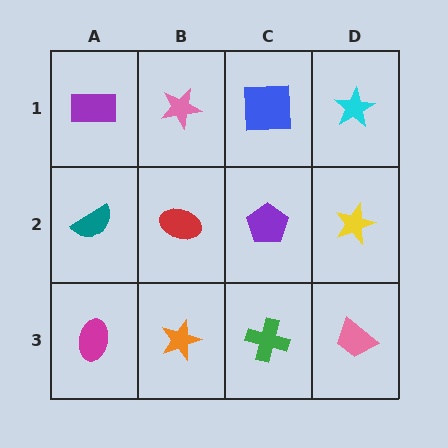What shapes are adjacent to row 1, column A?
A teal semicircle (row 2, column A), a pink star (row 1, column B).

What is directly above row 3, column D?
A yellow star.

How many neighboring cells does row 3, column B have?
3.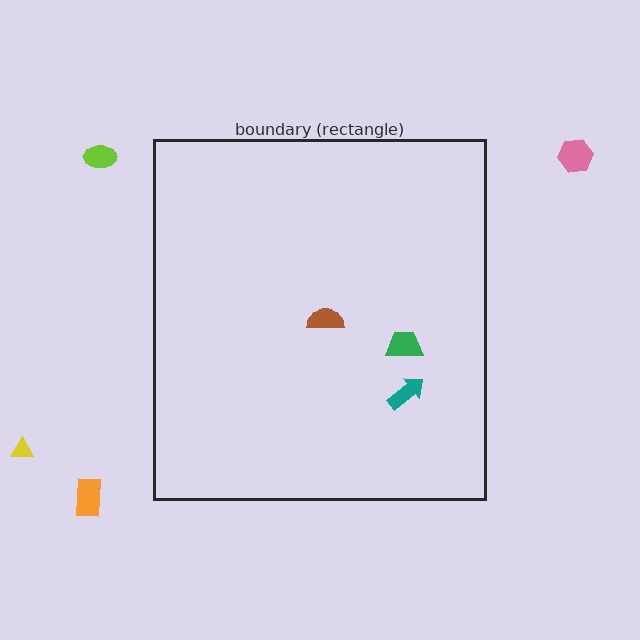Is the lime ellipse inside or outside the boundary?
Outside.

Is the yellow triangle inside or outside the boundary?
Outside.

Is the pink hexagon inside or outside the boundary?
Outside.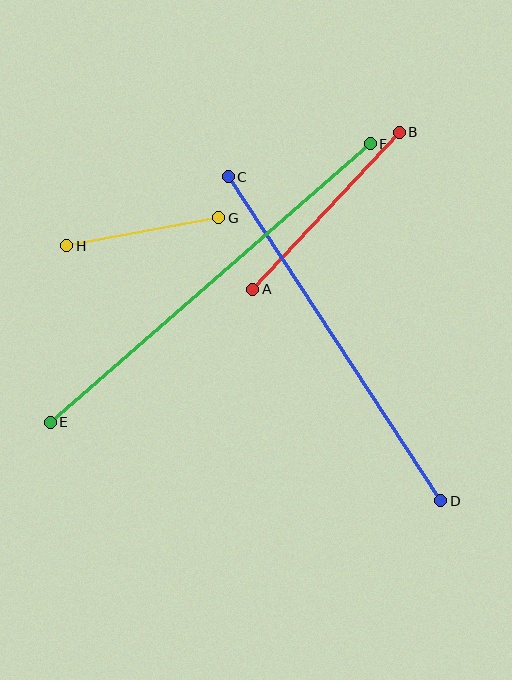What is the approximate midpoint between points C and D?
The midpoint is at approximately (335, 339) pixels.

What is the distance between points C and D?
The distance is approximately 388 pixels.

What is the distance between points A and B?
The distance is approximately 215 pixels.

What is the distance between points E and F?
The distance is approximately 424 pixels.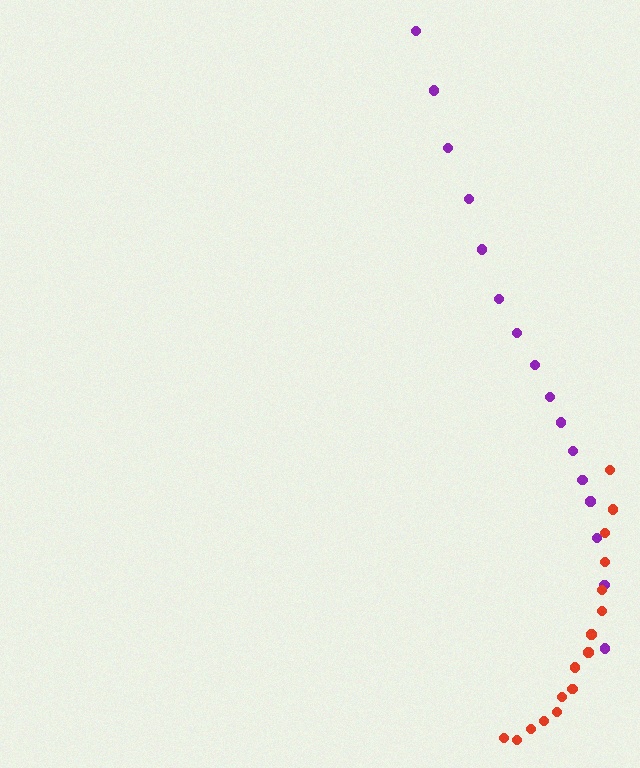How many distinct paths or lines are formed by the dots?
There are 2 distinct paths.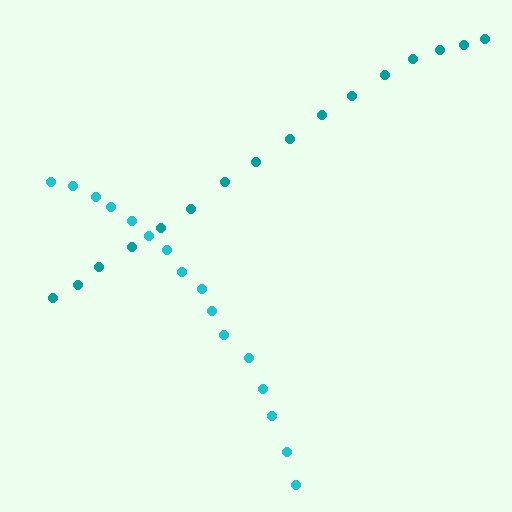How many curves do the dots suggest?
There are 2 distinct paths.